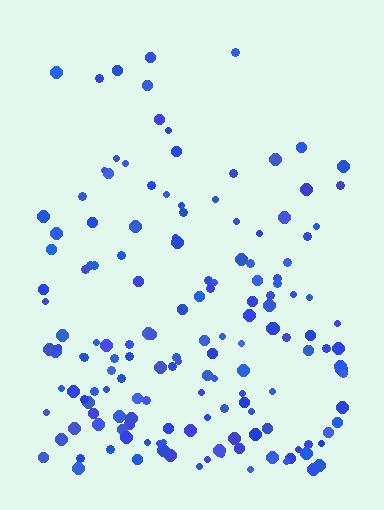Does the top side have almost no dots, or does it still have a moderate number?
Still a moderate number, just noticeably fewer than the bottom.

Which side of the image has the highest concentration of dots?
The bottom.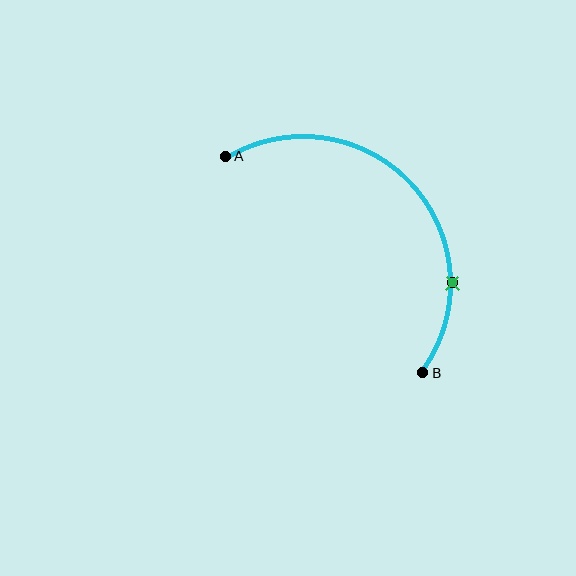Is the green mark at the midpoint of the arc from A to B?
No. The green mark lies on the arc but is closer to endpoint B. The arc midpoint would be at the point on the curve equidistant along the arc from both A and B.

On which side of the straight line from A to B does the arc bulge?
The arc bulges above and to the right of the straight line connecting A and B.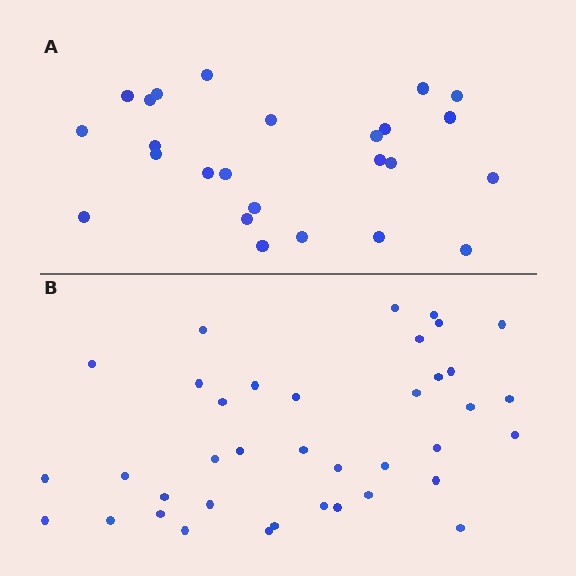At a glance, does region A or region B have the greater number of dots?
Region B (the bottom region) has more dots.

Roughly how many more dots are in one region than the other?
Region B has approximately 15 more dots than region A.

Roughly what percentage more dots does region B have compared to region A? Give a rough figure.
About 50% more.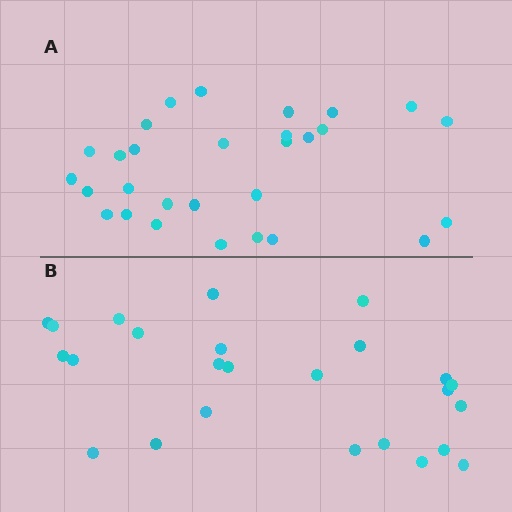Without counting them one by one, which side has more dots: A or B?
Region A (the top region) has more dots.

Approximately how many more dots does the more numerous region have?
Region A has about 4 more dots than region B.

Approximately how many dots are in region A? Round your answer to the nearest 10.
About 30 dots. (The exact count is 29, which rounds to 30.)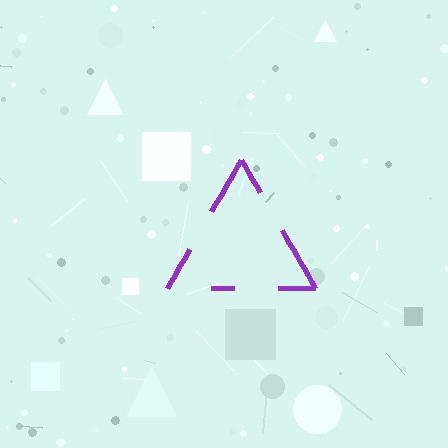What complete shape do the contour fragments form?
The contour fragments form a triangle.